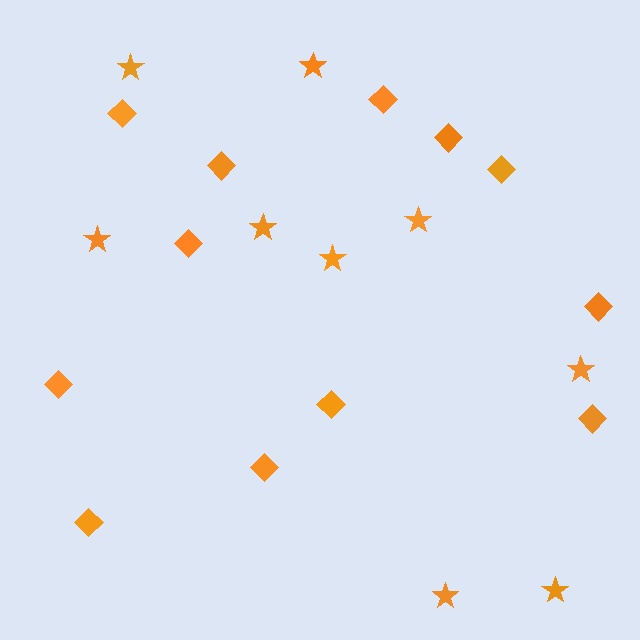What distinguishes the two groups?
There are 2 groups: one group of stars (9) and one group of diamonds (12).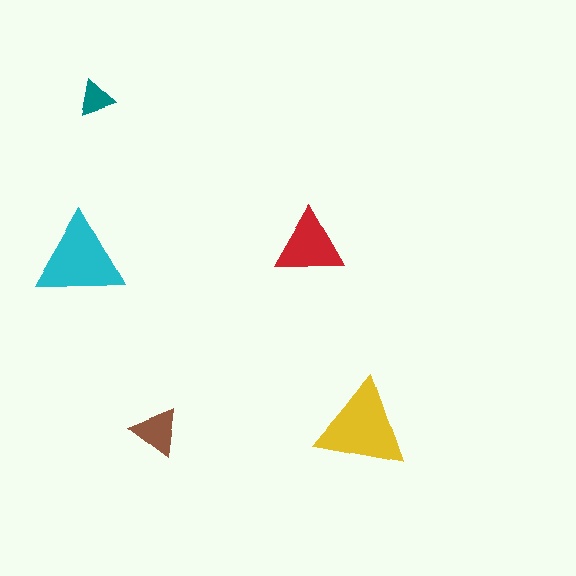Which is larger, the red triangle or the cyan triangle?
The cyan one.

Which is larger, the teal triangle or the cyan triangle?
The cyan one.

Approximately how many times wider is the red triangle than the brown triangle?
About 1.5 times wider.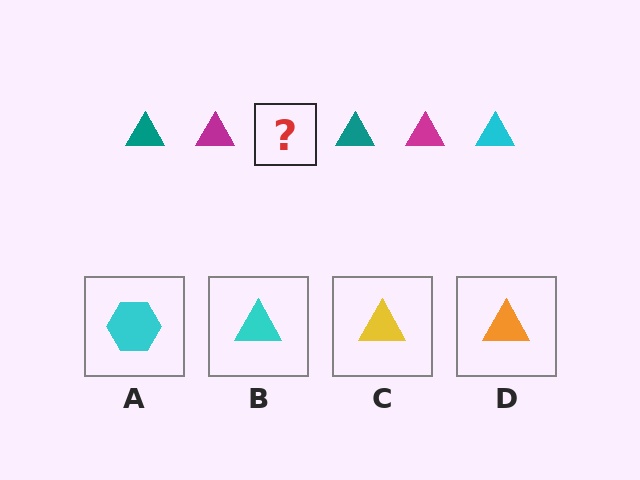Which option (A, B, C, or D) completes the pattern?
B.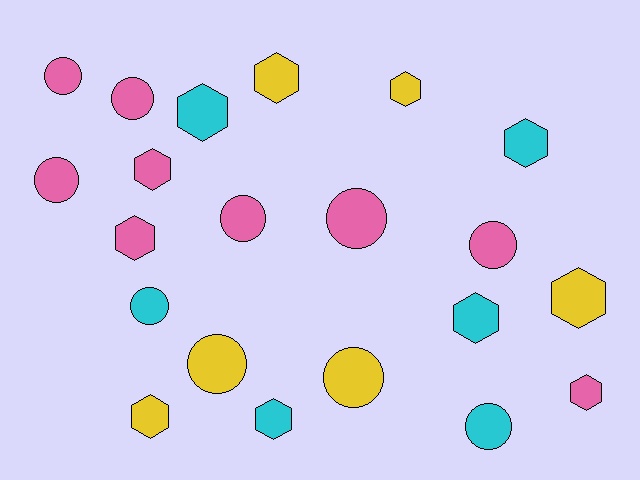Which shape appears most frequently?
Hexagon, with 11 objects.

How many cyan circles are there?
There are 2 cyan circles.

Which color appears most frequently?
Pink, with 9 objects.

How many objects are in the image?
There are 21 objects.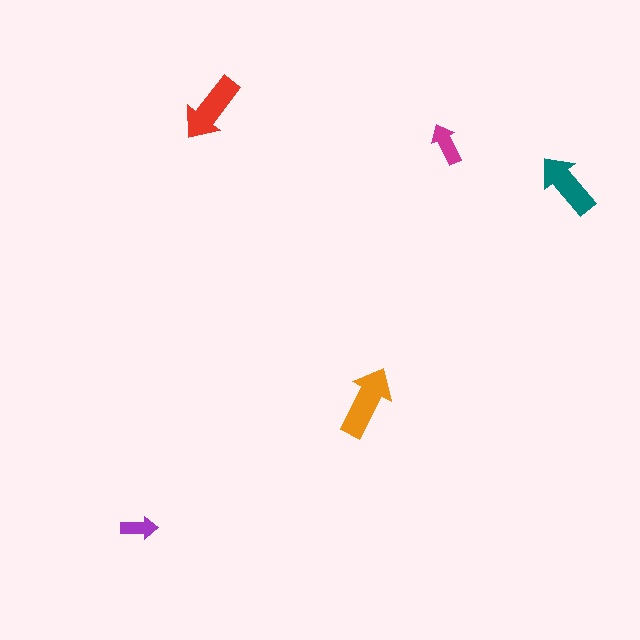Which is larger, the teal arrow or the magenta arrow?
The teal one.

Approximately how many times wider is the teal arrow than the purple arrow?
About 2 times wider.